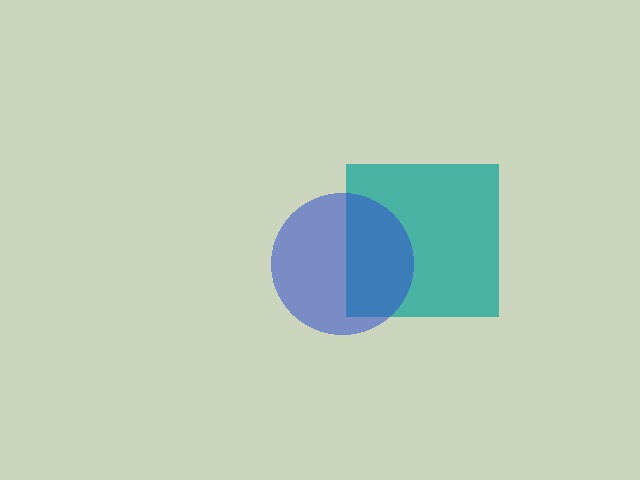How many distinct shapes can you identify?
There are 2 distinct shapes: a teal square, a blue circle.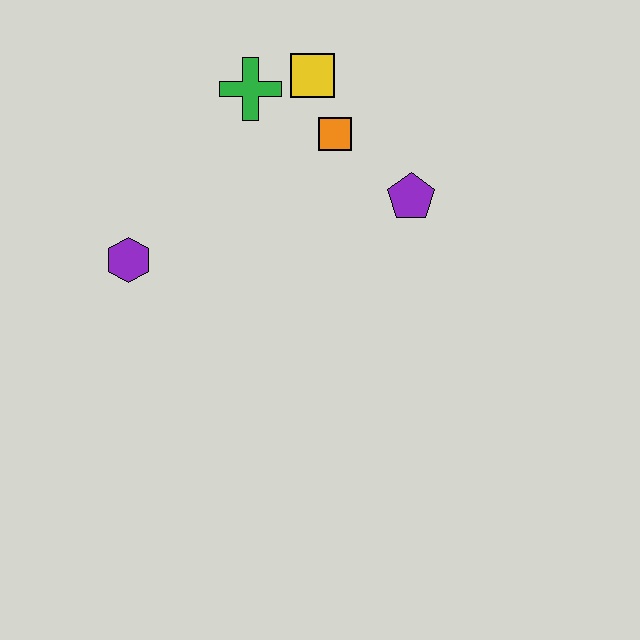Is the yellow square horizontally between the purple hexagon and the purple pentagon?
Yes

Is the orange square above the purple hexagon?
Yes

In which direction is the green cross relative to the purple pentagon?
The green cross is to the left of the purple pentagon.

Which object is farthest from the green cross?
The purple hexagon is farthest from the green cross.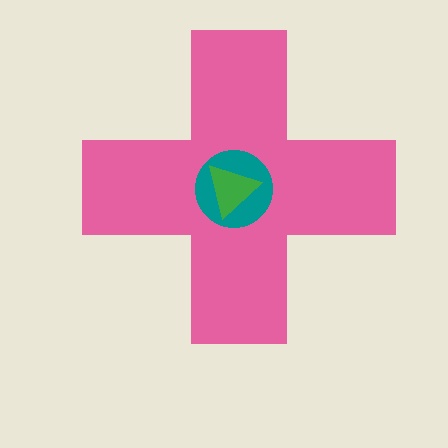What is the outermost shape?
The pink cross.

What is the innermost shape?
The green triangle.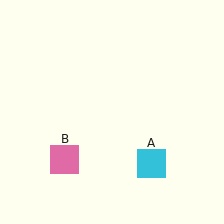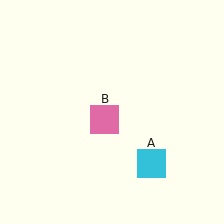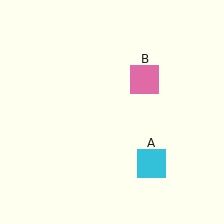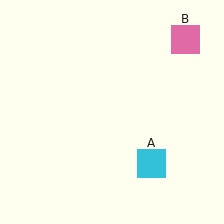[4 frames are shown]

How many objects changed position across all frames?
1 object changed position: pink square (object B).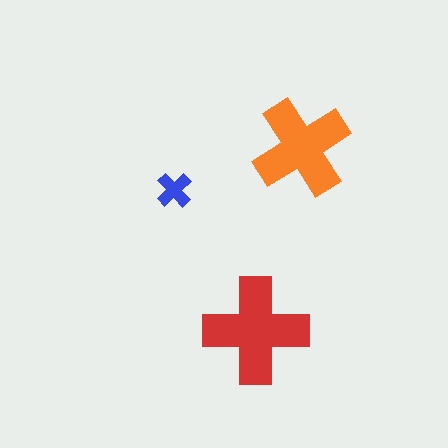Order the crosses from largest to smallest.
the red one, the orange one, the blue one.